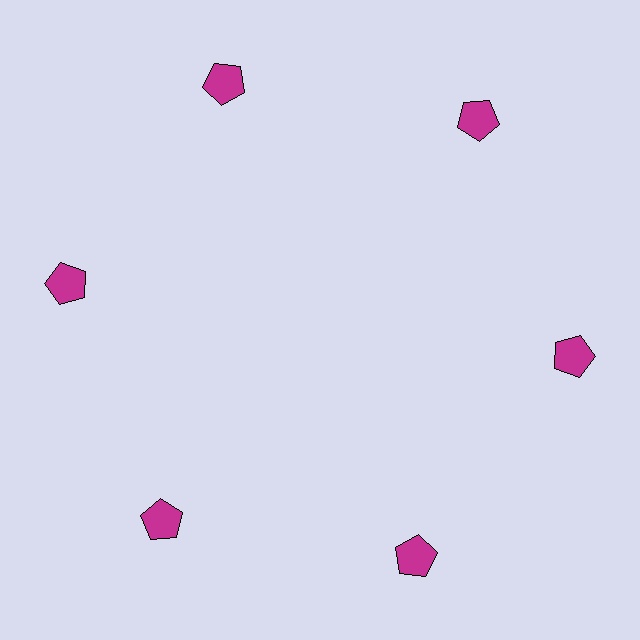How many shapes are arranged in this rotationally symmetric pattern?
There are 6 shapes, arranged in 6 groups of 1.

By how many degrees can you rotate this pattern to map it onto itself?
The pattern maps onto itself every 60 degrees of rotation.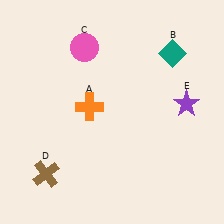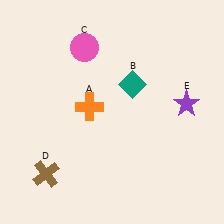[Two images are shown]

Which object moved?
The teal diamond (B) moved left.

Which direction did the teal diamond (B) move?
The teal diamond (B) moved left.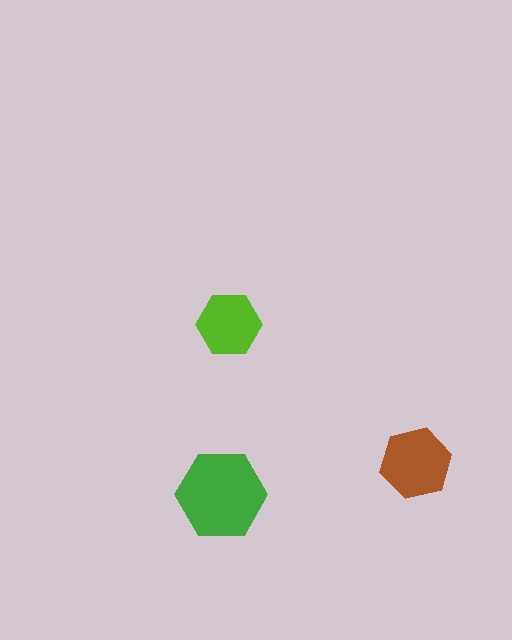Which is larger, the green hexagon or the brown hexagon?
The green one.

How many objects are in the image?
There are 3 objects in the image.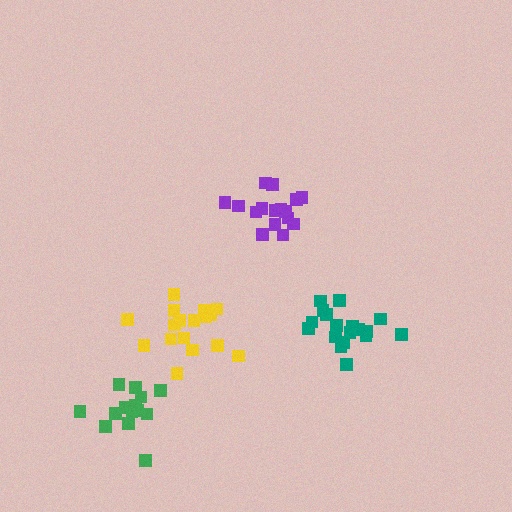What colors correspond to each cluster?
The clusters are colored: teal, purple, yellow, green.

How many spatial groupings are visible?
There are 4 spatial groupings.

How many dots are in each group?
Group 1: 18 dots, Group 2: 16 dots, Group 3: 17 dots, Group 4: 14 dots (65 total).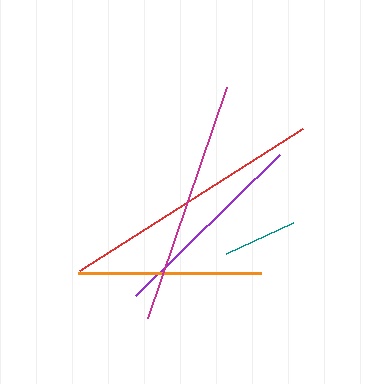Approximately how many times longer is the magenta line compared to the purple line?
The magenta line is approximately 1.2 times the length of the purple line.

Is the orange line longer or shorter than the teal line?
The orange line is longer than the teal line.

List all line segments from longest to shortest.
From longest to shortest: red, magenta, purple, orange, teal.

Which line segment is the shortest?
The teal line is the shortest at approximately 74 pixels.